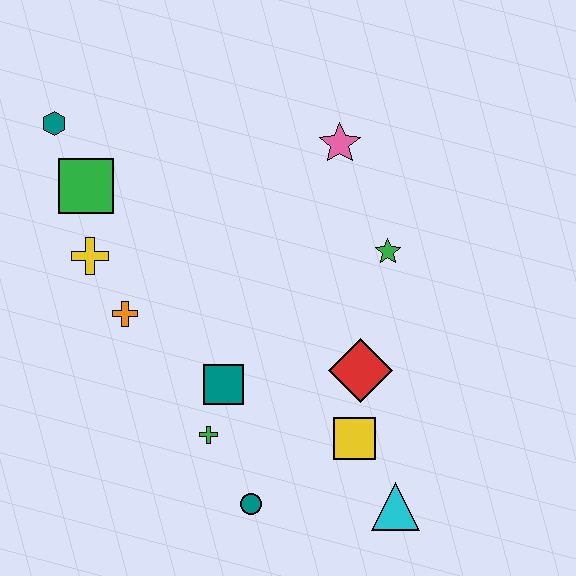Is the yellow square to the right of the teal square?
Yes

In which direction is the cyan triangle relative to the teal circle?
The cyan triangle is to the right of the teal circle.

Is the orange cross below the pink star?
Yes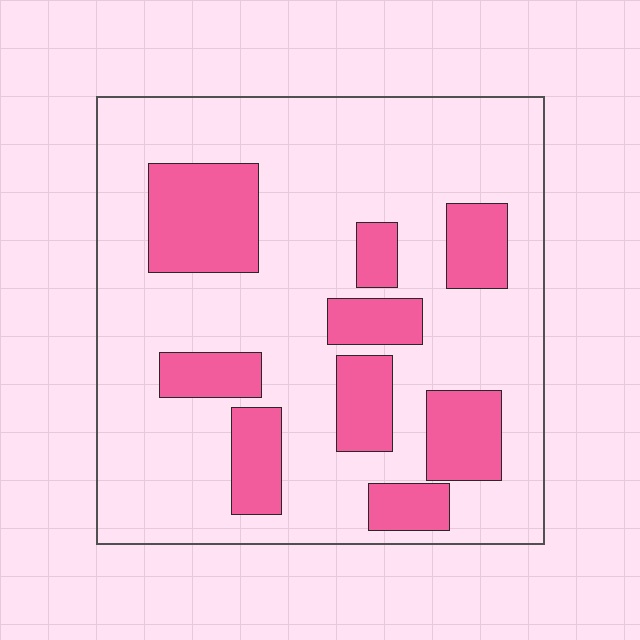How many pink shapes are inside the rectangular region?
9.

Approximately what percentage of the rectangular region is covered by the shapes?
Approximately 25%.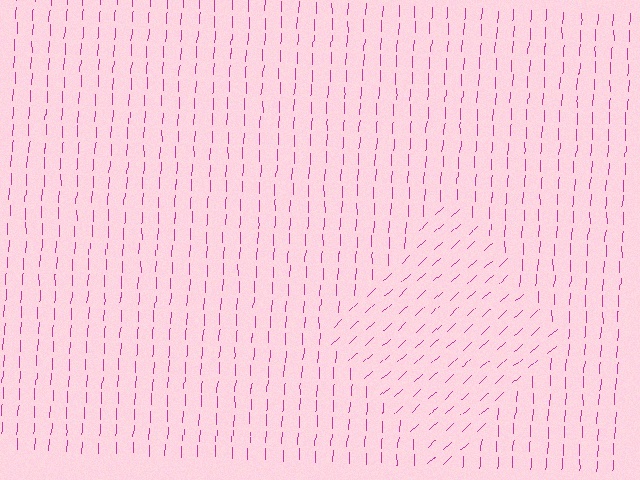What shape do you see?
I see a diamond.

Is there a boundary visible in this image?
Yes, there is a texture boundary formed by a change in line orientation.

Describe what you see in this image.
The image is filled with small magenta line segments. A diamond region in the image has lines oriented differently from the surrounding lines, creating a visible texture boundary.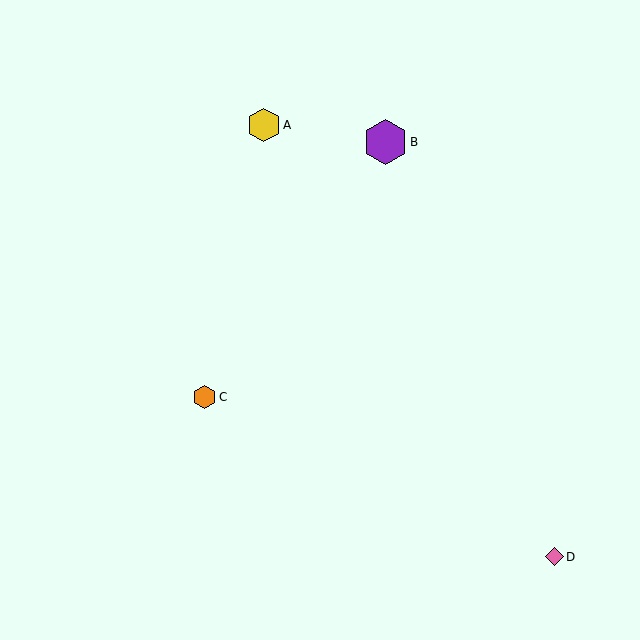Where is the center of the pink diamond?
The center of the pink diamond is at (554, 557).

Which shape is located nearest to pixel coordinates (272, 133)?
The yellow hexagon (labeled A) at (264, 125) is nearest to that location.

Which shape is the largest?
The purple hexagon (labeled B) is the largest.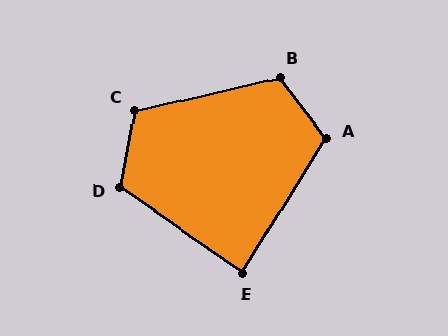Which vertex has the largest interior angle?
B, at approximately 114 degrees.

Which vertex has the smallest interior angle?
E, at approximately 87 degrees.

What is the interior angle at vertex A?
Approximately 111 degrees (obtuse).